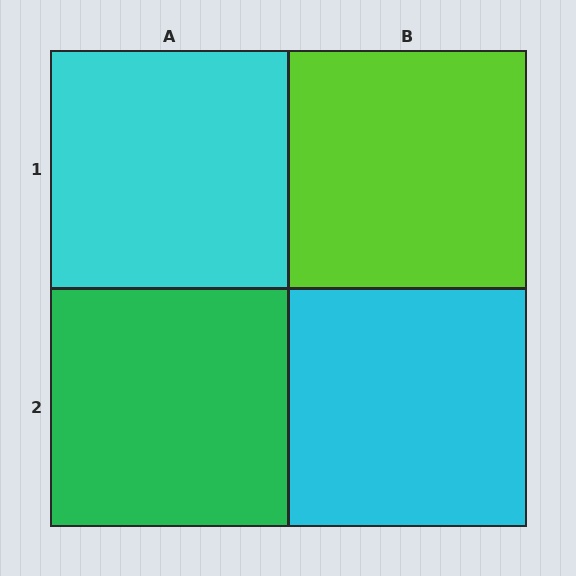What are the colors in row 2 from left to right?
Green, cyan.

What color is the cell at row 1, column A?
Cyan.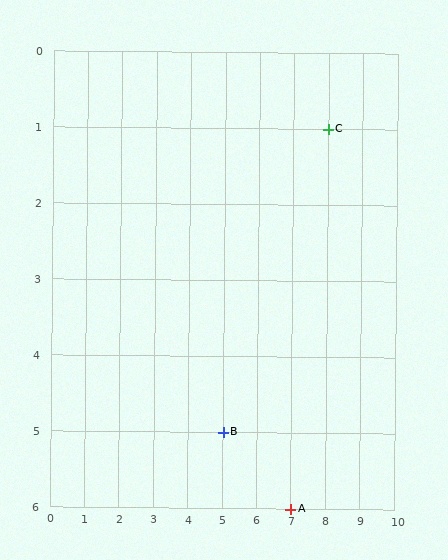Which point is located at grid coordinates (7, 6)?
Point A is at (7, 6).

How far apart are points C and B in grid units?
Points C and B are 3 columns and 4 rows apart (about 5.0 grid units diagonally).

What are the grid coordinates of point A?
Point A is at grid coordinates (7, 6).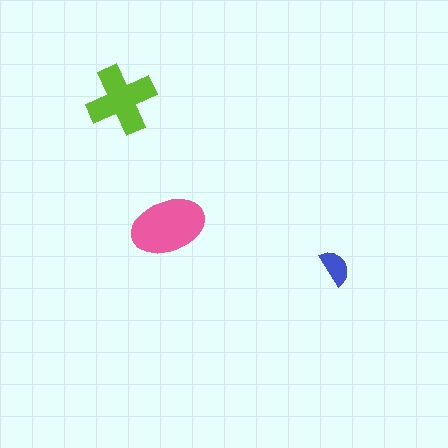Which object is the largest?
The pink ellipse.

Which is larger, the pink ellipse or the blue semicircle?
The pink ellipse.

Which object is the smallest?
The blue semicircle.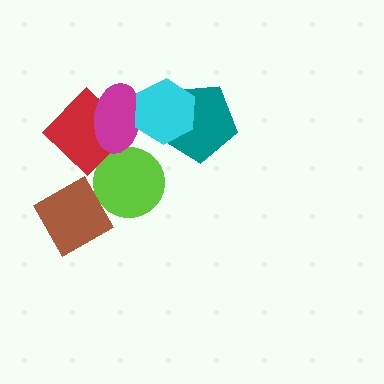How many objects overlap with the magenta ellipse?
2 objects overlap with the magenta ellipse.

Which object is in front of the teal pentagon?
The cyan hexagon is in front of the teal pentagon.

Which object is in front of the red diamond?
The magenta ellipse is in front of the red diamond.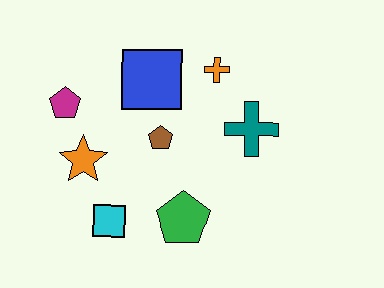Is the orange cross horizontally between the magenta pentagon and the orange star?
No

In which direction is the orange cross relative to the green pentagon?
The orange cross is above the green pentagon.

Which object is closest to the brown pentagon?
The blue square is closest to the brown pentagon.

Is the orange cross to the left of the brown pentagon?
No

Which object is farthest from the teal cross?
The magenta pentagon is farthest from the teal cross.